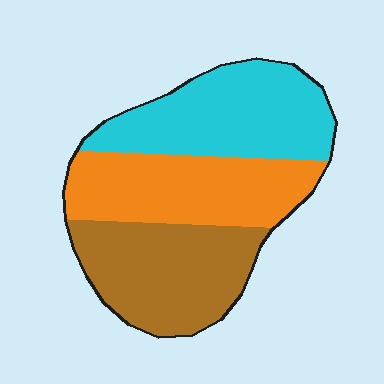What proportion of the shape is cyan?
Cyan covers about 35% of the shape.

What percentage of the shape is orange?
Orange covers 32% of the shape.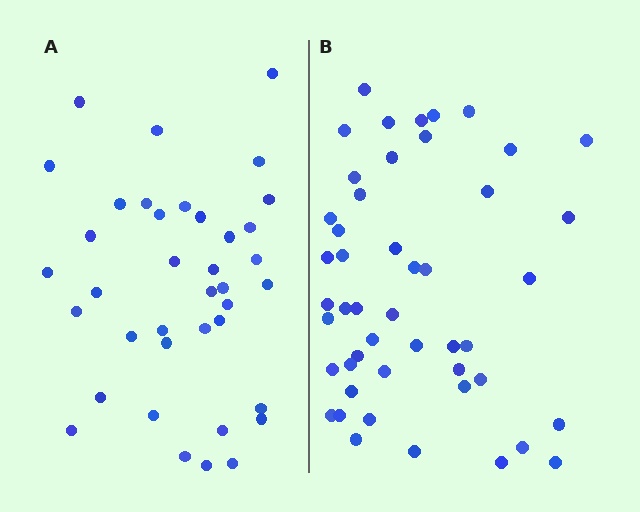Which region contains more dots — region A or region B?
Region B (the right region) has more dots.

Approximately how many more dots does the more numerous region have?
Region B has roughly 10 or so more dots than region A.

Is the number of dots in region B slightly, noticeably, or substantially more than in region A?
Region B has noticeably more, but not dramatically so. The ratio is roughly 1.3 to 1.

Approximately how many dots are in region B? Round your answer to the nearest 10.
About 50 dots. (The exact count is 48, which rounds to 50.)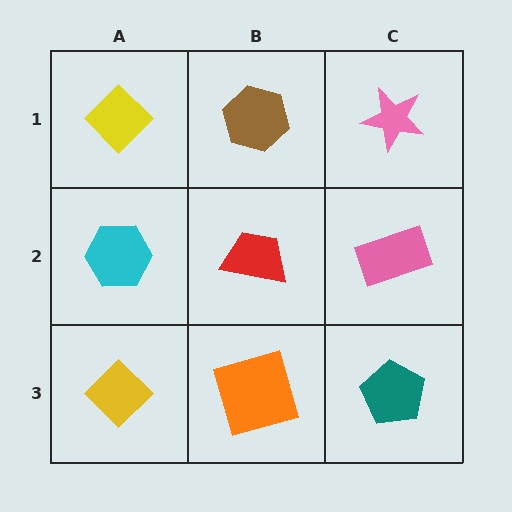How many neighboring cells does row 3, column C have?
2.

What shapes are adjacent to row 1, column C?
A pink rectangle (row 2, column C), a brown hexagon (row 1, column B).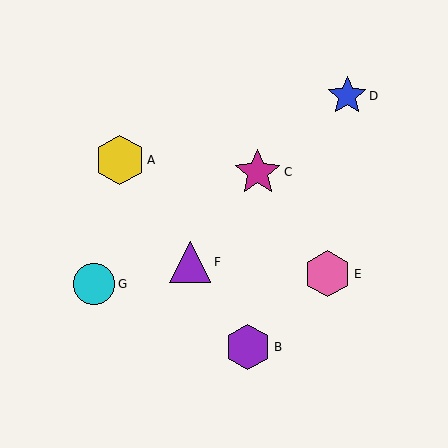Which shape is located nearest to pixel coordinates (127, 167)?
The yellow hexagon (labeled A) at (120, 160) is nearest to that location.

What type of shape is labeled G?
Shape G is a cyan circle.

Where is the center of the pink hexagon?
The center of the pink hexagon is at (328, 274).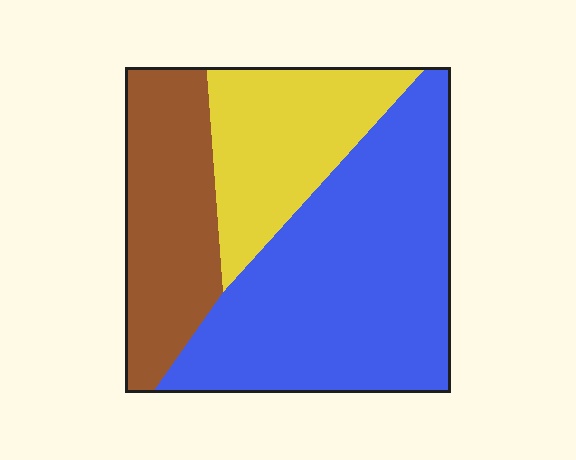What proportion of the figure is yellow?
Yellow covers about 25% of the figure.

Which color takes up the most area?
Blue, at roughly 50%.